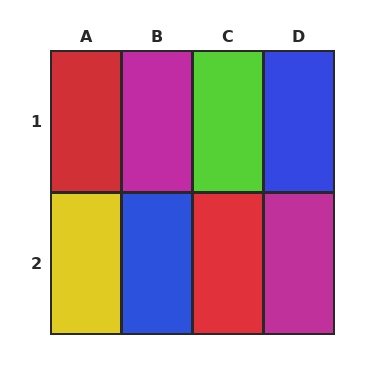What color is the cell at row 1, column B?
Magenta.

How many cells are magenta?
2 cells are magenta.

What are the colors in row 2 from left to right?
Yellow, blue, red, magenta.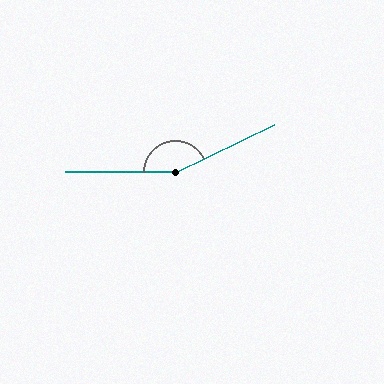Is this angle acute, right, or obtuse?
It is obtuse.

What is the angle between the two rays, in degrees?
Approximately 154 degrees.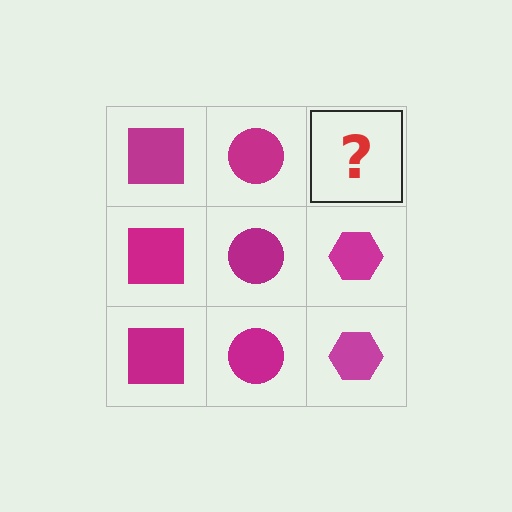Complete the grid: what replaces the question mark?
The question mark should be replaced with a magenta hexagon.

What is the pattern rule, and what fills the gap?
The rule is that each column has a consistent shape. The gap should be filled with a magenta hexagon.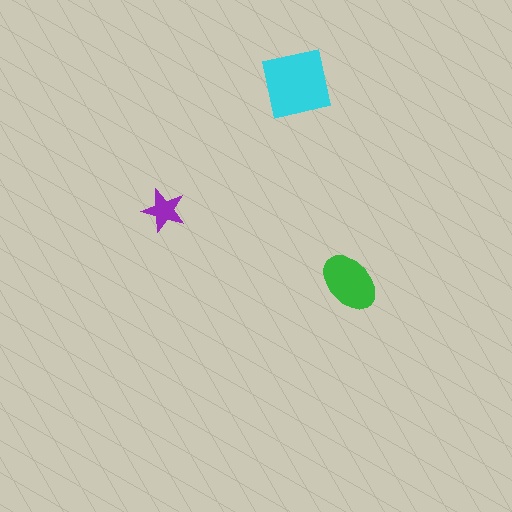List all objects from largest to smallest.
The cyan square, the green ellipse, the purple star.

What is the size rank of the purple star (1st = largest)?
3rd.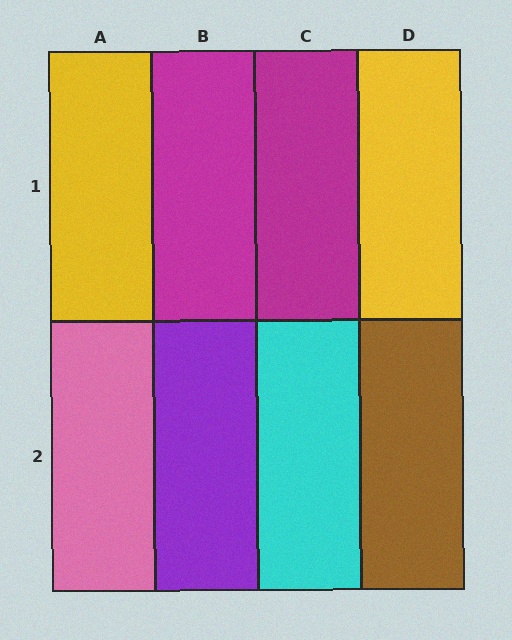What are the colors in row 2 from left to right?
Pink, purple, cyan, brown.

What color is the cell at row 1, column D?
Yellow.